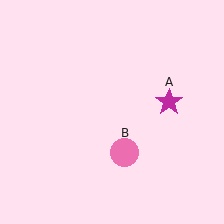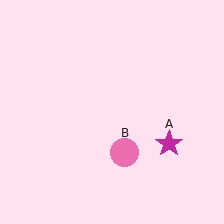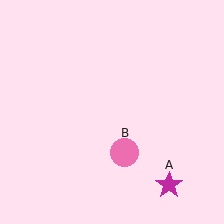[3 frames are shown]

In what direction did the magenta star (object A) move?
The magenta star (object A) moved down.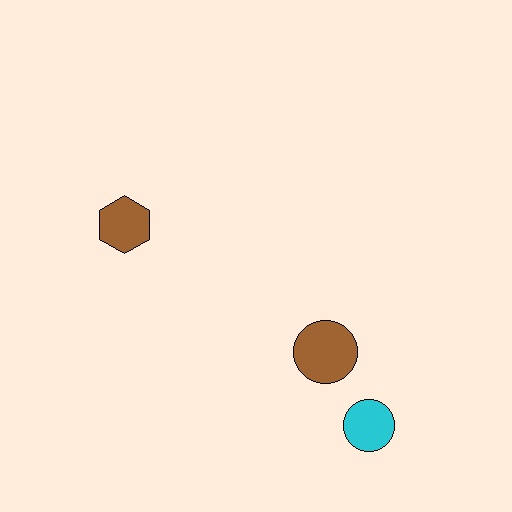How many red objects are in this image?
There are no red objects.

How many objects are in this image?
There are 3 objects.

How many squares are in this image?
There are no squares.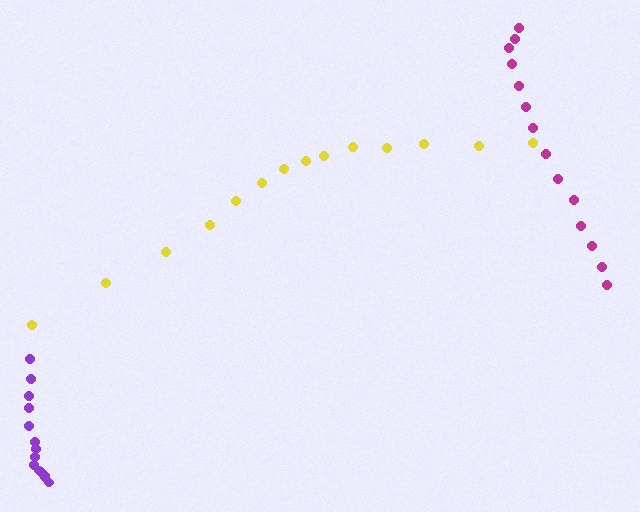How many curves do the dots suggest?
There are 3 distinct paths.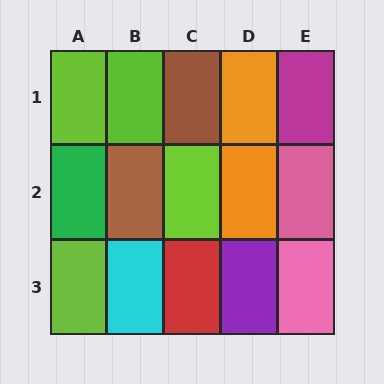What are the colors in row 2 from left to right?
Green, brown, lime, orange, pink.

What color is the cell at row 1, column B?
Lime.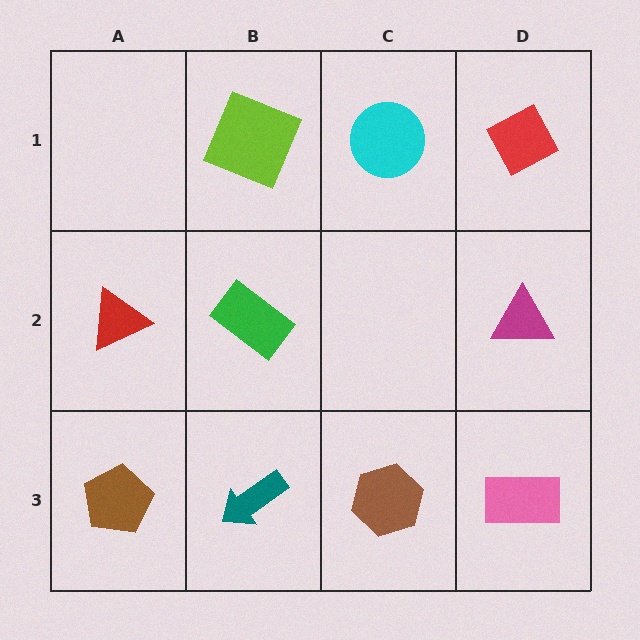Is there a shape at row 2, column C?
No, that cell is empty.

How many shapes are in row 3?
4 shapes.